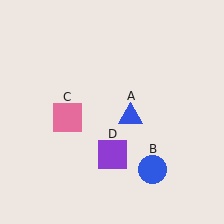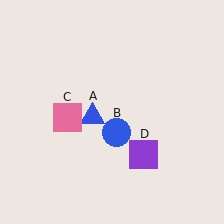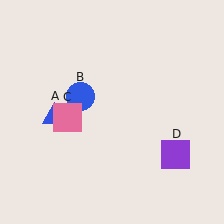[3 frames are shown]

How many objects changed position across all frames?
3 objects changed position: blue triangle (object A), blue circle (object B), purple square (object D).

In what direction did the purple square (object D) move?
The purple square (object D) moved right.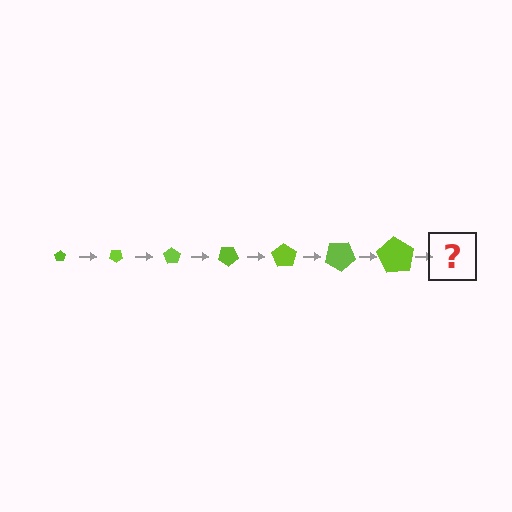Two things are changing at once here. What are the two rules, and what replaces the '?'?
The two rules are that the pentagon grows larger each step and it rotates 35 degrees each step. The '?' should be a pentagon, larger than the previous one and rotated 245 degrees from the start.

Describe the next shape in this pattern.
It should be a pentagon, larger than the previous one and rotated 245 degrees from the start.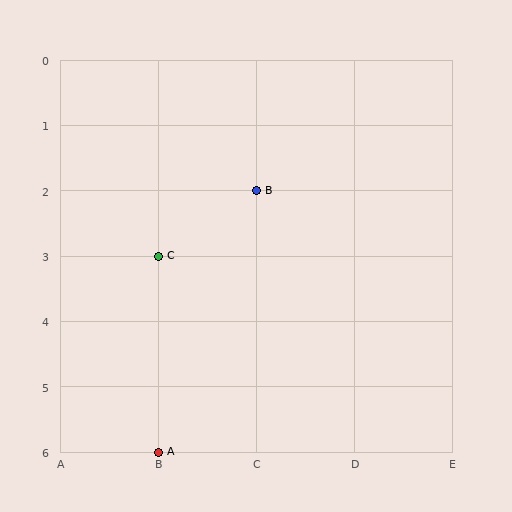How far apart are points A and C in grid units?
Points A and C are 3 rows apart.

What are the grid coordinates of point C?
Point C is at grid coordinates (B, 3).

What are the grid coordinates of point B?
Point B is at grid coordinates (C, 2).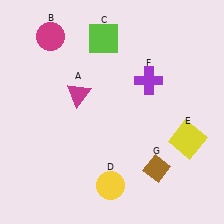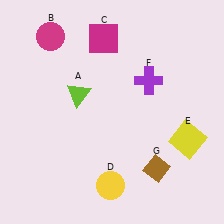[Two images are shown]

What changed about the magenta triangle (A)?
In Image 1, A is magenta. In Image 2, it changed to lime.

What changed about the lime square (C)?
In Image 1, C is lime. In Image 2, it changed to magenta.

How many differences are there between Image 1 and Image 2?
There are 2 differences between the two images.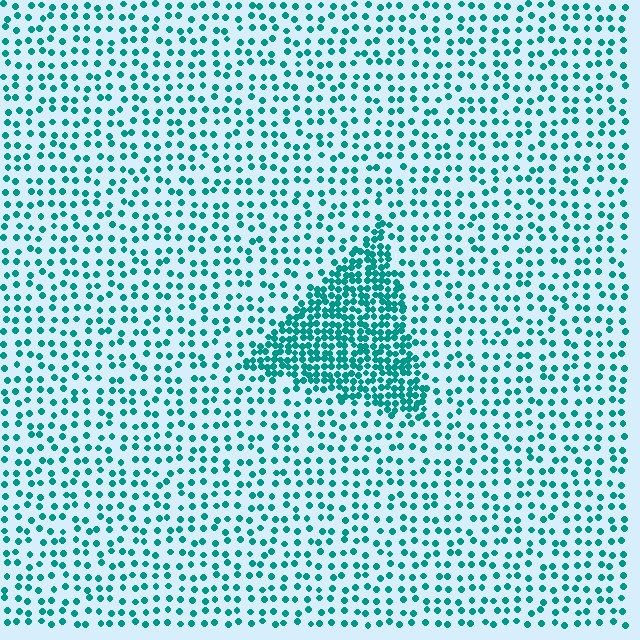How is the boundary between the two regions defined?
The boundary is defined by a change in element density (approximately 2.7x ratio). All elements are the same color, size, and shape.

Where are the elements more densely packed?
The elements are more densely packed inside the triangle boundary.